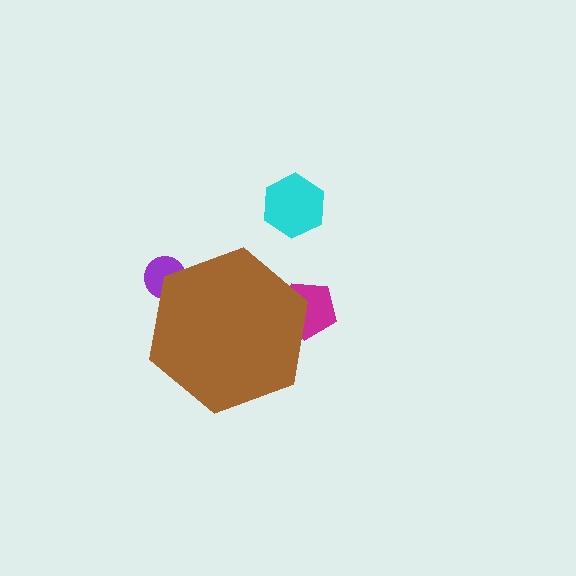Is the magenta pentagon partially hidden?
Yes, the magenta pentagon is partially hidden behind the brown hexagon.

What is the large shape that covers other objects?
A brown hexagon.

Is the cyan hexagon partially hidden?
No, the cyan hexagon is fully visible.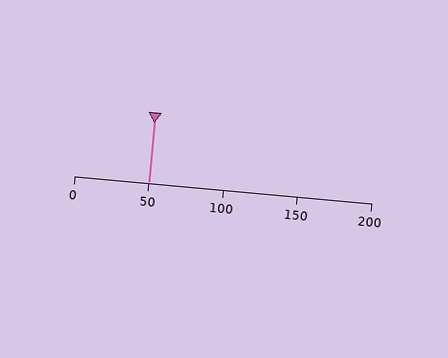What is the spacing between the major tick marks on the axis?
The major ticks are spaced 50 apart.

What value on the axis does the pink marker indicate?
The marker indicates approximately 50.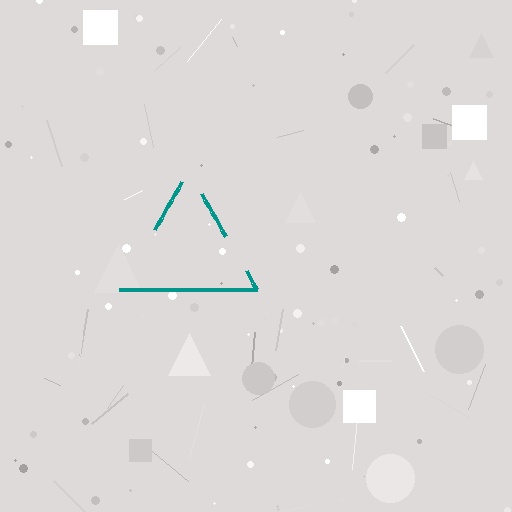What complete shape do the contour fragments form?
The contour fragments form a triangle.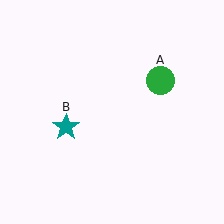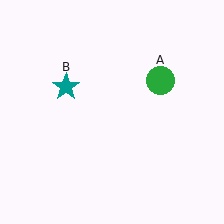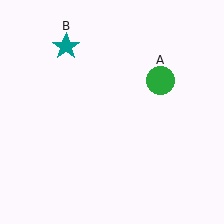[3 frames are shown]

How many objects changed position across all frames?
1 object changed position: teal star (object B).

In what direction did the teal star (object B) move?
The teal star (object B) moved up.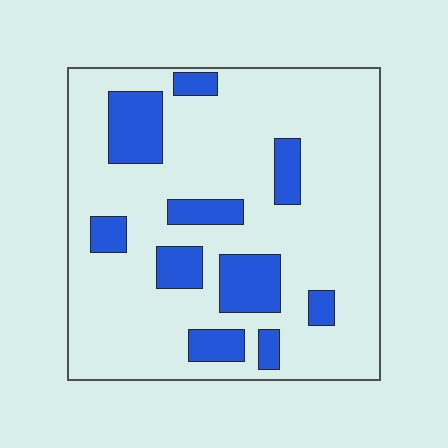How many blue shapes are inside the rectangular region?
10.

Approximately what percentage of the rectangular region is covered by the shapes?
Approximately 20%.